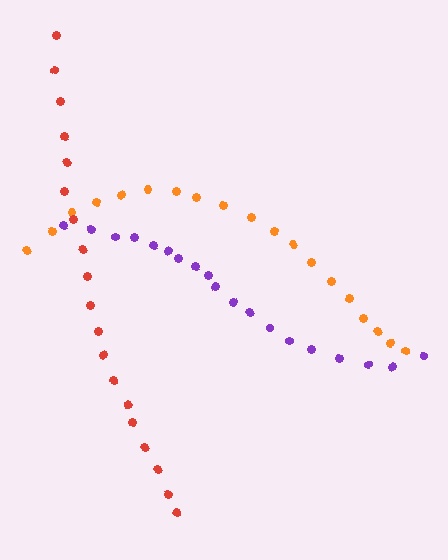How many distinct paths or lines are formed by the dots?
There are 3 distinct paths.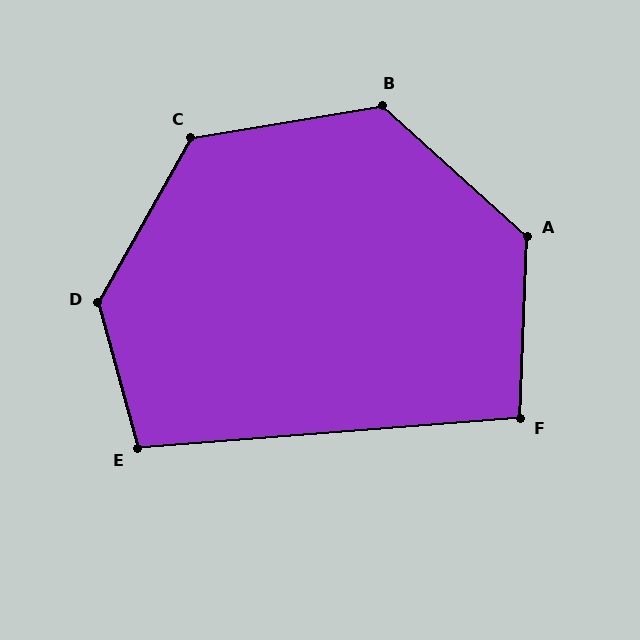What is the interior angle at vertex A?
Approximately 130 degrees (obtuse).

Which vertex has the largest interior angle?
D, at approximately 135 degrees.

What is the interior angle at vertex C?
Approximately 129 degrees (obtuse).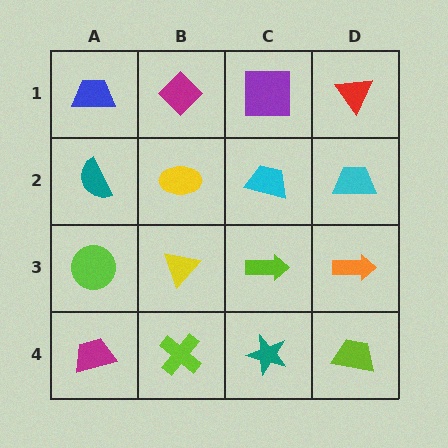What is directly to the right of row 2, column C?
A cyan trapezoid.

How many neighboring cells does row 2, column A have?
3.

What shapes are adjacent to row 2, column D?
A red triangle (row 1, column D), an orange arrow (row 3, column D), a cyan trapezoid (row 2, column C).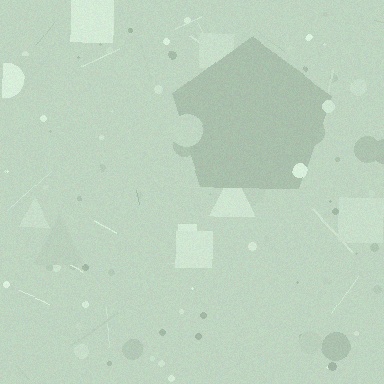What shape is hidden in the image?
A pentagon is hidden in the image.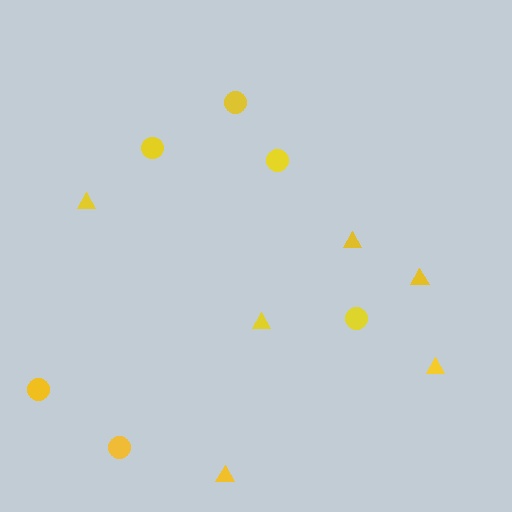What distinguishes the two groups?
There are 2 groups: one group of triangles (6) and one group of circles (6).